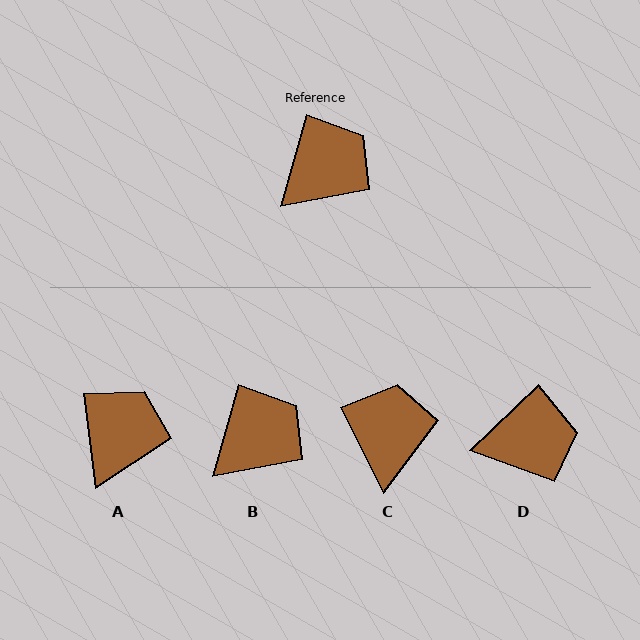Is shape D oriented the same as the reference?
No, it is off by about 31 degrees.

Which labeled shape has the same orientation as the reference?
B.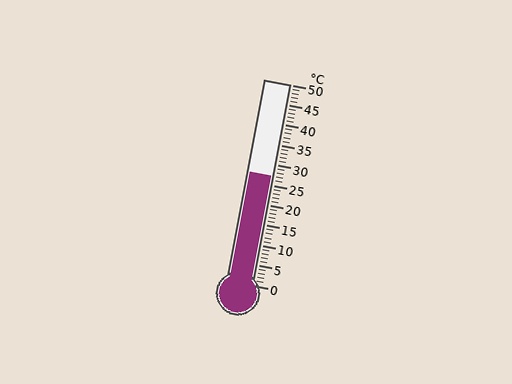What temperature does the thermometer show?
The thermometer shows approximately 27°C.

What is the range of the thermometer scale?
The thermometer scale ranges from 0°C to 50°C.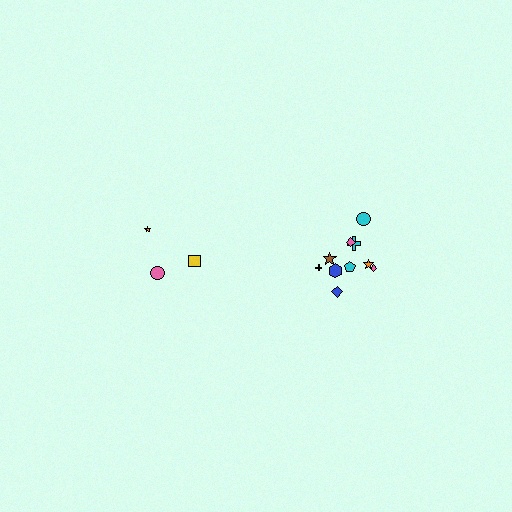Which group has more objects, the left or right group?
The right group.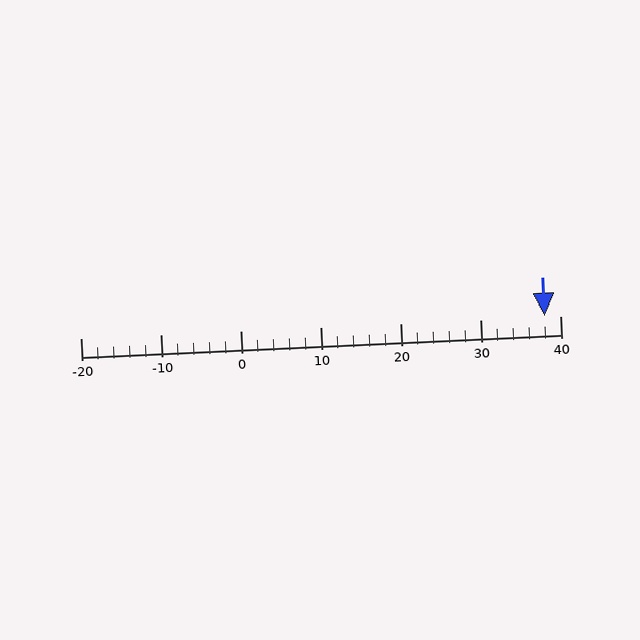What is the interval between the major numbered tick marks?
The major tick marks are spaced 10 units apart.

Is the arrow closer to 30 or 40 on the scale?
The arrow is closer to 40.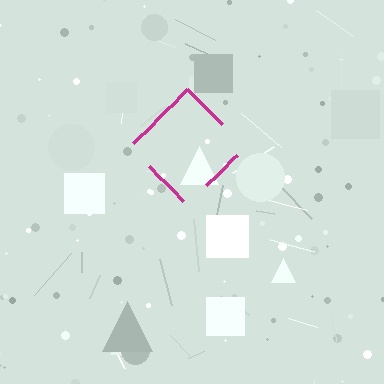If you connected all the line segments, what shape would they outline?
They would outline a diamond.